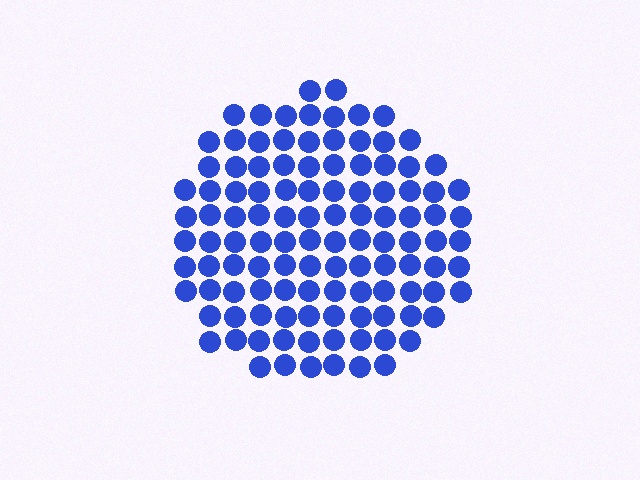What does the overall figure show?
The overall figure shows a circle.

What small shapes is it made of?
It is made of small circles.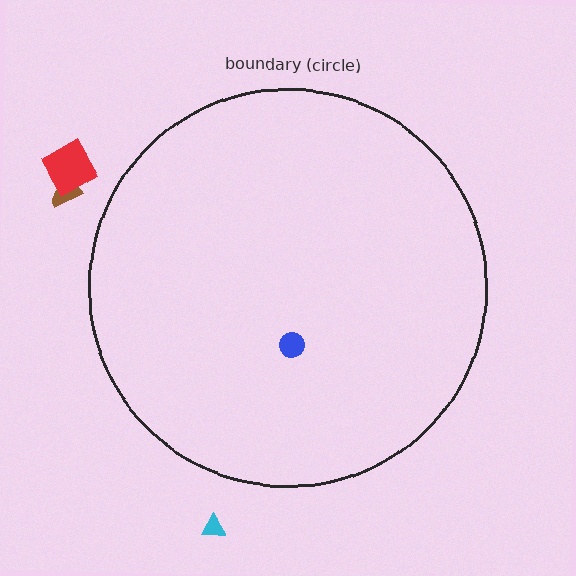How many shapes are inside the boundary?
1 inside, 3 outside.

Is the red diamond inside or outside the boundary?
Outside.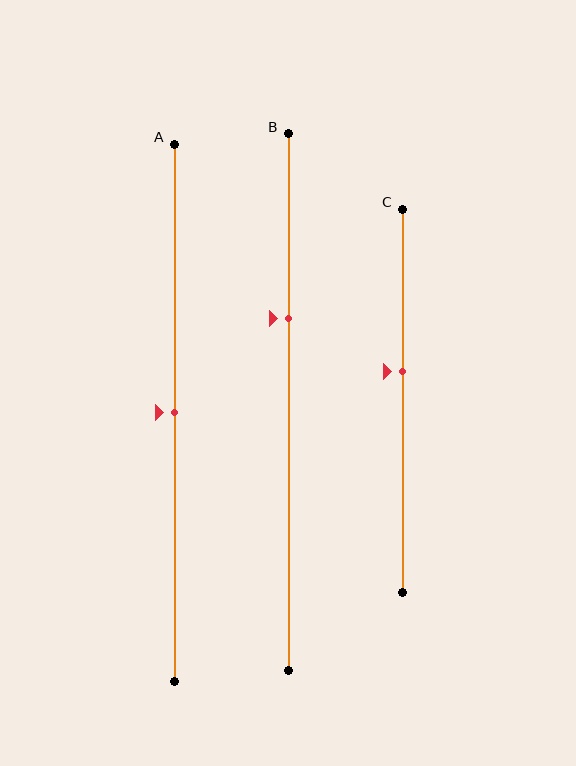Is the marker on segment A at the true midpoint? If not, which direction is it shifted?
Yes, the marker on segment A is at the true midpoint.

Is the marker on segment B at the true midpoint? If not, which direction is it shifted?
No, the marker on segment B is shifted upward by about 16% of the segment length.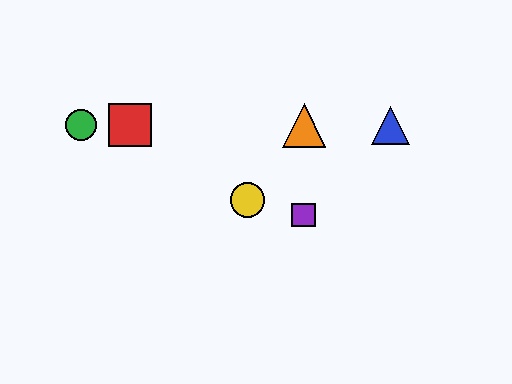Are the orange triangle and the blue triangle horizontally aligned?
Yes, both are at y≈125.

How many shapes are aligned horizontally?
4 shapes (the red square, the blue triangle, the green circle, the orange triangle) are aligned horizontally.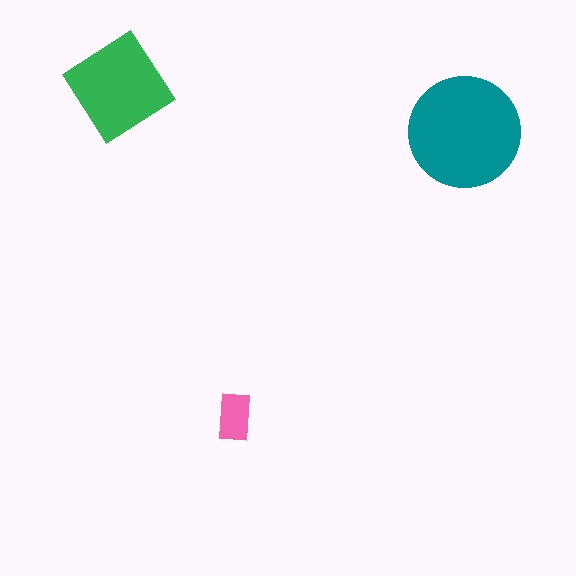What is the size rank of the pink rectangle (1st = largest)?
3rd.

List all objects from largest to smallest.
The teal circle, the green diamond, the pink rectangle.